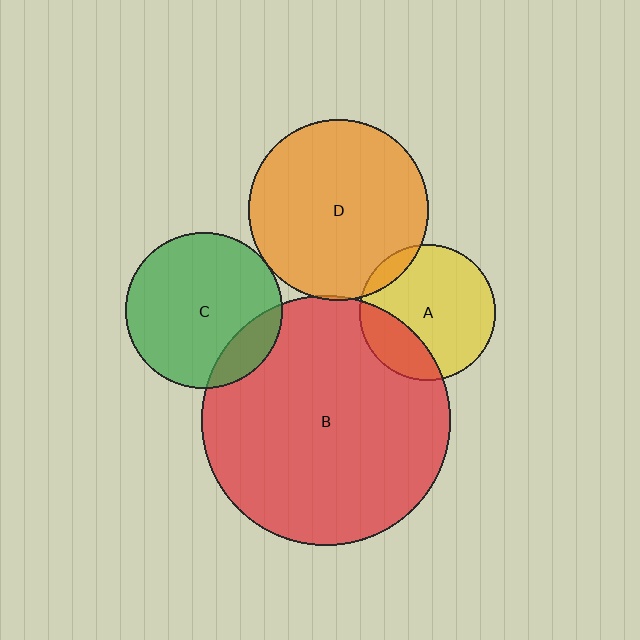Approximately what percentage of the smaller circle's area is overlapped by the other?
Approximately 15%.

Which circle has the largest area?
Circle B (red).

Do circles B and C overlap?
Yes.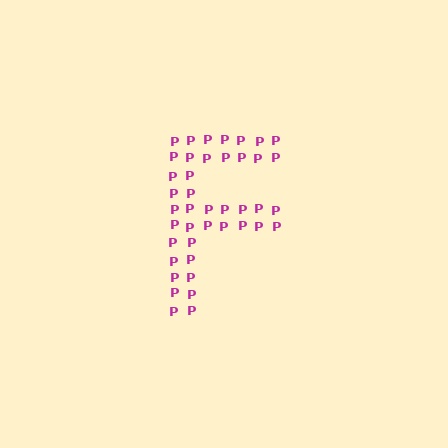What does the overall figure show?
The overall figure shows the letter F.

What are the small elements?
The small elements are letter P's.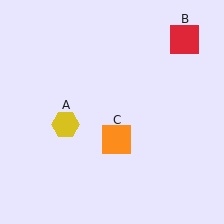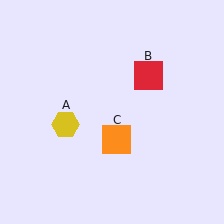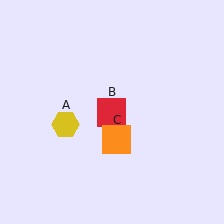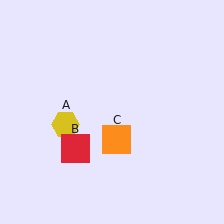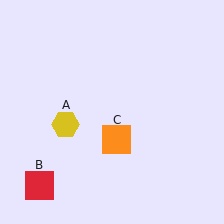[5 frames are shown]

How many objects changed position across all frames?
1 object changed position: red square (object B).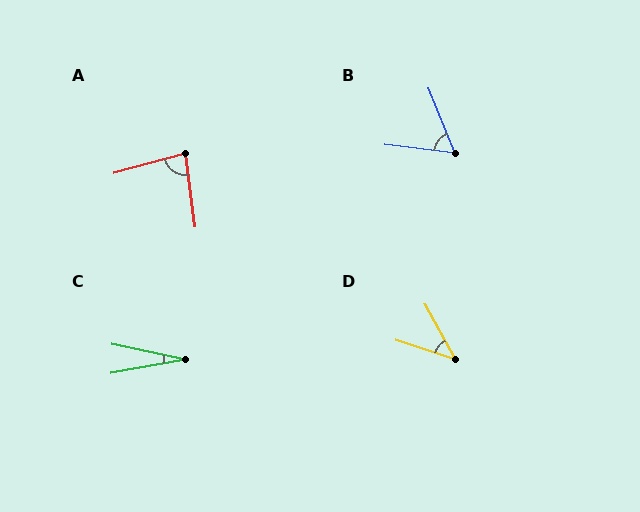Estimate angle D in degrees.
Approximately 43 degrees.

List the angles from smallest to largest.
C (23°), D (43°), B (61°), A (82°).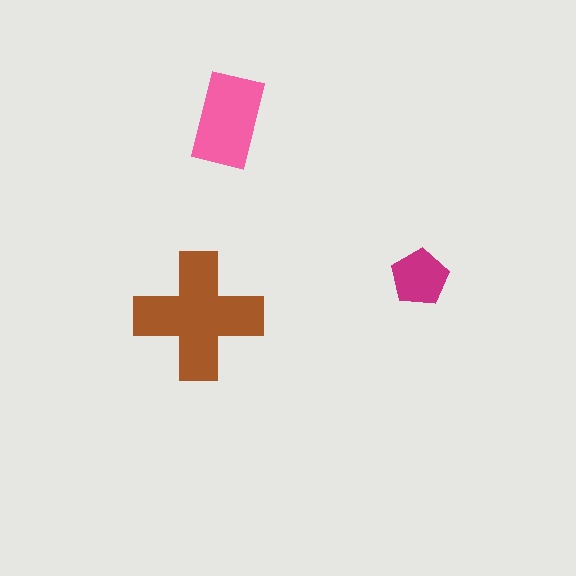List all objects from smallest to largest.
The magenta pentagon, the pink rectangle, the brown cross.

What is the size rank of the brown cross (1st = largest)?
1st.